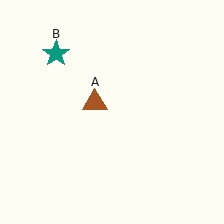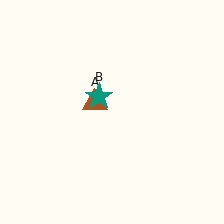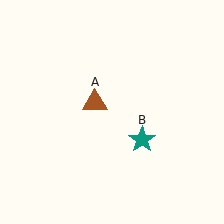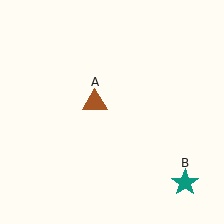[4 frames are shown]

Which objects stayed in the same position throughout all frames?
Brown triangle (object A) remained stationary.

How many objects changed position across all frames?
1 object changed position: teal star (object B).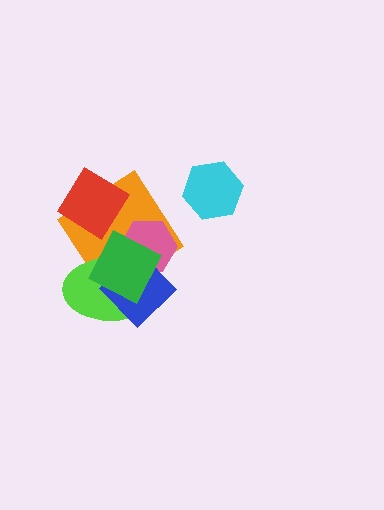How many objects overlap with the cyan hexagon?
0 objects overlap with the cyan hexagon.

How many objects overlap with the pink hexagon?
4 objects overlap with the pink hexagon.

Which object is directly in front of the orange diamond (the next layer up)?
The pink hexagon is directly in front of the orange diamond.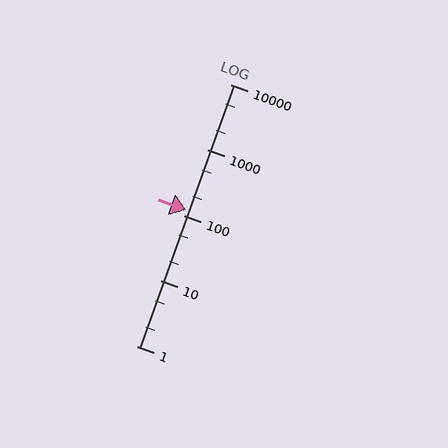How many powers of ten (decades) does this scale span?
The scale spans 4 decades, from 1 to 10000.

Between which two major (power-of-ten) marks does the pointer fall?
The pointer is between 100 and 1000.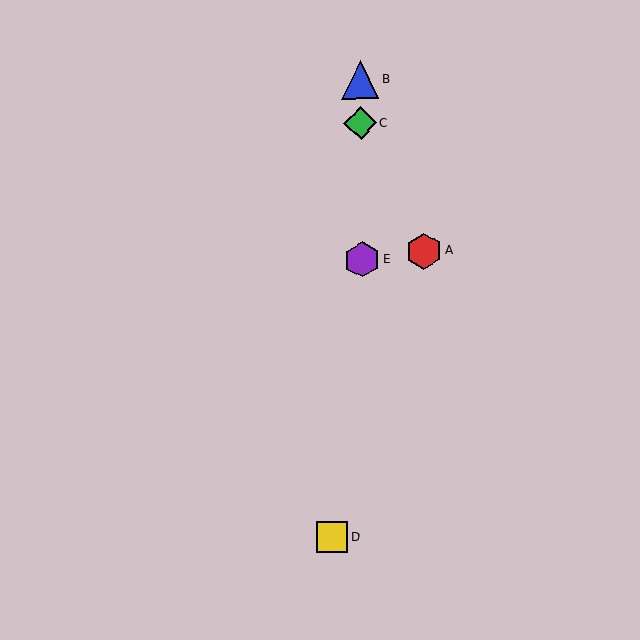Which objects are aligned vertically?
Objects B, C, E are aligned vertically.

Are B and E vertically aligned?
Yes, both are at x≈360.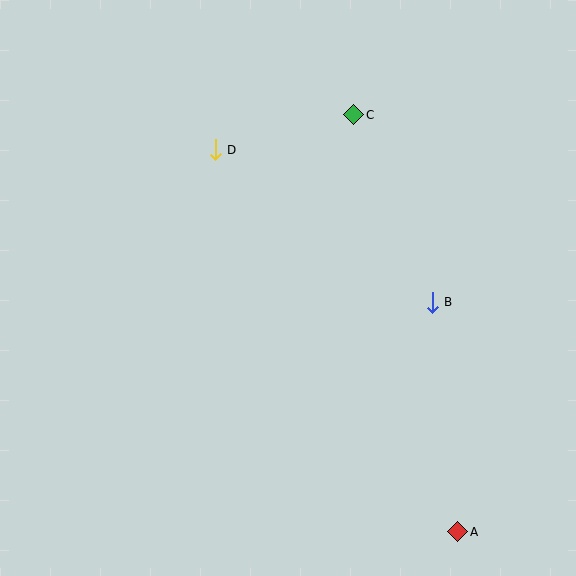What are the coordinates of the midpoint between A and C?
The midpoint between A and C is at (406, 323).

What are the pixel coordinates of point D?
Point D is at (215, 150).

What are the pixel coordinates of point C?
Point C is at (354, 115).